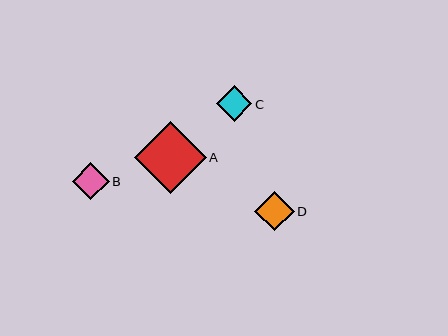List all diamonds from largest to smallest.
From largest to smallest: A, D, B, C.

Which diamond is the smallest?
Diamond C is the smallest with a size of approximately 36 pixels.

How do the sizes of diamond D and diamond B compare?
Diamond D and diamond B are approximately the same size.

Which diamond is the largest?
Diamond A is the largest with a size of approximately 72 pixels.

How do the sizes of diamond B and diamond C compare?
Diamond B and diamond C are approximately the same size.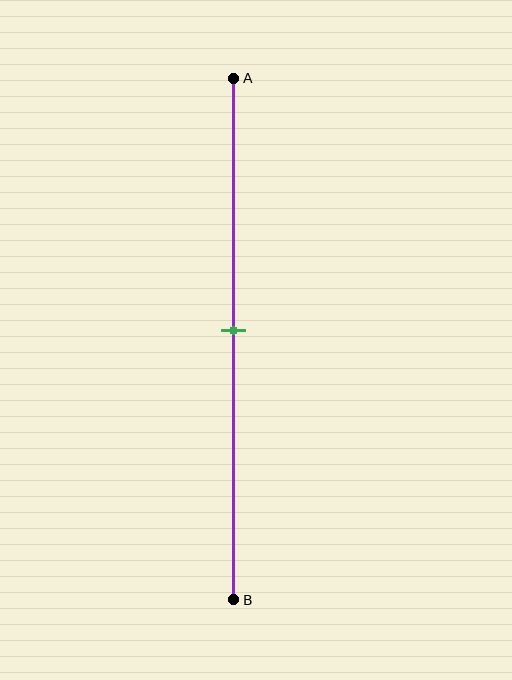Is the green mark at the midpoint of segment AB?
Yes, the mark is approximately at the midpoint.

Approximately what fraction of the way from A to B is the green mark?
The green mark is approximately 50% of the way from A to B.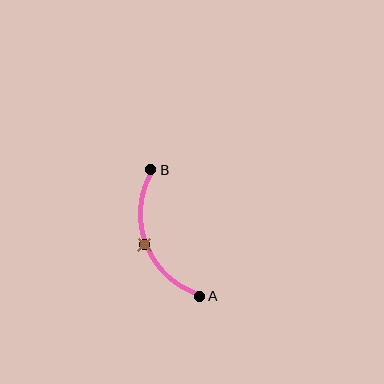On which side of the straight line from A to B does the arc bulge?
The arc bulges to the left of the straight line connecting A and B.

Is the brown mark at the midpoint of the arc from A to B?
Yes. The brown mark lies on the arc at equal arc-length from both A and B — it is the arc midpoint.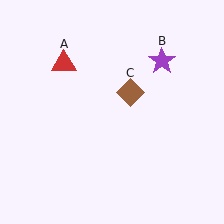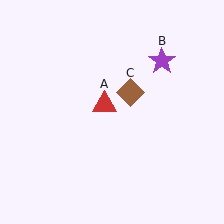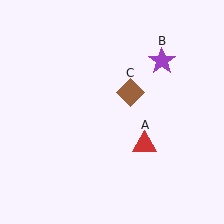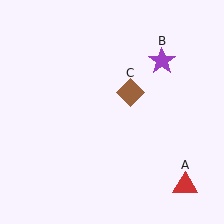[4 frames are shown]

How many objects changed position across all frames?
1 object changed position: red triangle (object A).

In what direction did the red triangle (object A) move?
The red triangle (object A) moved down and to the right.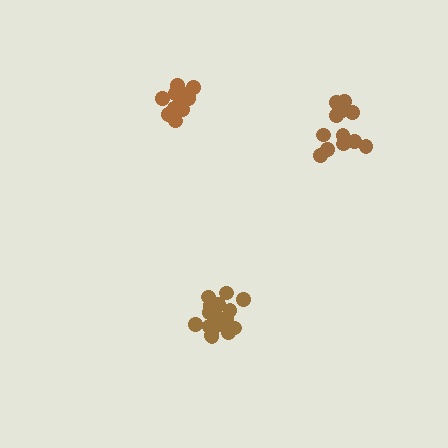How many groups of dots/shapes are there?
There are 3 groups.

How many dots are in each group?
Group 1: 17 dots, Group 2: 13 dots, Group 3: 12 dots (42 total).